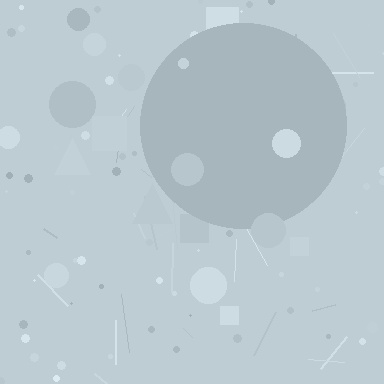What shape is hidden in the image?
A circle is hidden in the image.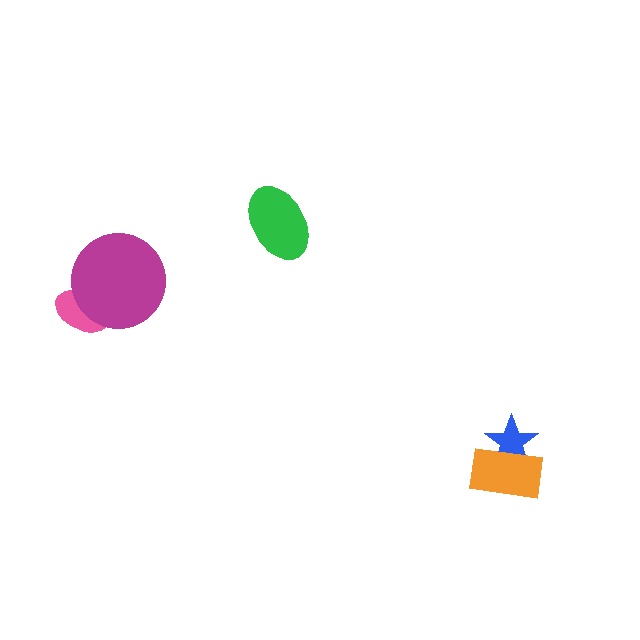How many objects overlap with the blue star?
1 object overlaps with the blue star.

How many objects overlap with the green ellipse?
0 objects overlap with the green ellipse.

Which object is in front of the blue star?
The orange rectangle is in front of the blue star.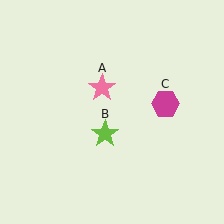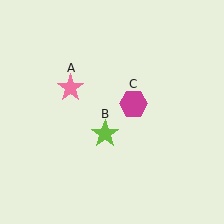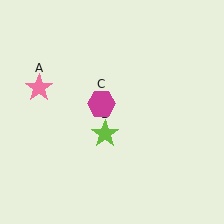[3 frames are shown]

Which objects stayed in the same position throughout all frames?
Lime star (object B) remained stationary.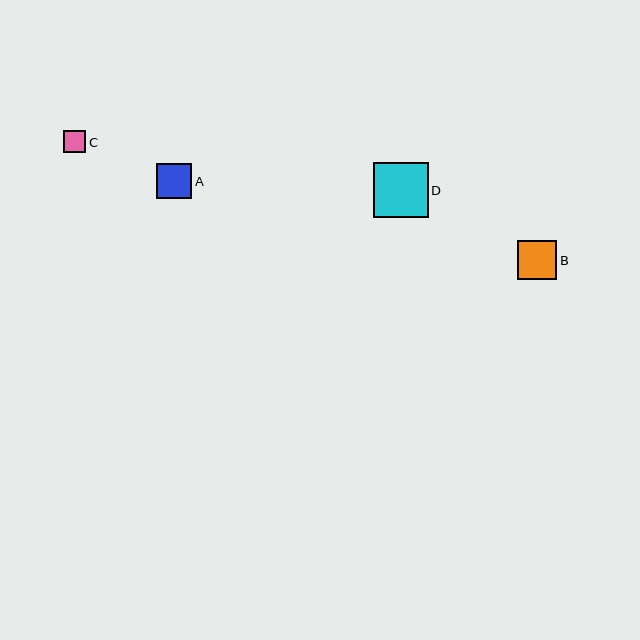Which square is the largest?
Square D is the largest with a size of approximately 55 pixels.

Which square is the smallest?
Square C is the smallest with a size of approximately 22 pixels.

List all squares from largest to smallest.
From largest to smallest: D, B, A, C.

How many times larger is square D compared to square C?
Square D is approximately 2.5 times the size of square C.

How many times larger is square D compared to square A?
Square D is approximately 1.6 times the size of square A.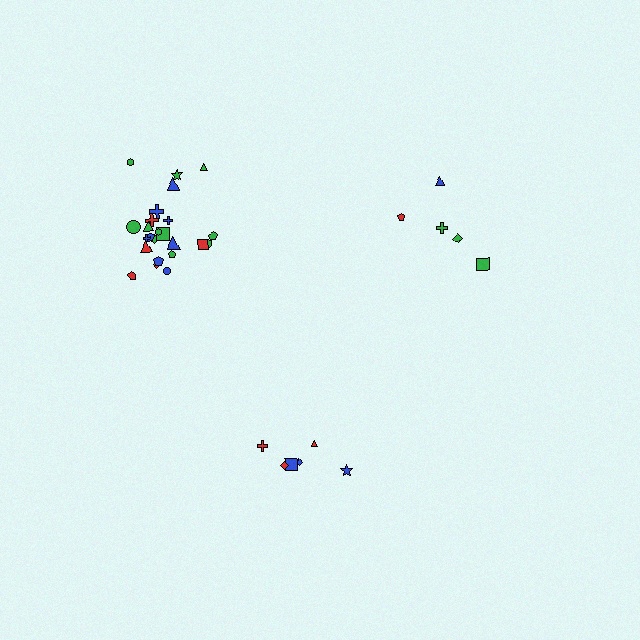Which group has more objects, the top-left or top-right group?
The top-left group.